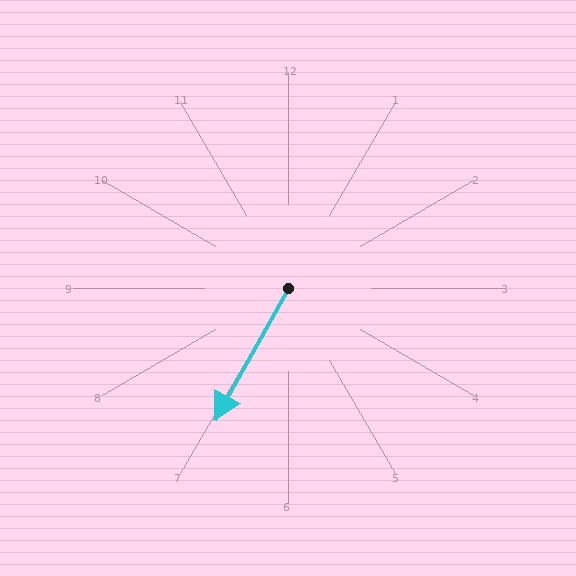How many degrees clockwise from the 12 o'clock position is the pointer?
Approximately 209 degrees.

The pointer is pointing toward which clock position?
Roughly 7 o'clock.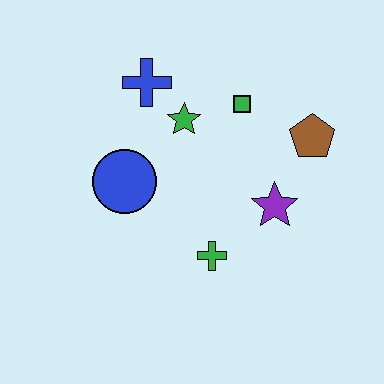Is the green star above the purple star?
Yes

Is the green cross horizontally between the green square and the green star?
Yes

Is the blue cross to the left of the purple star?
Yes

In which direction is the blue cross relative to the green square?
The blue cross is to the left of the green square.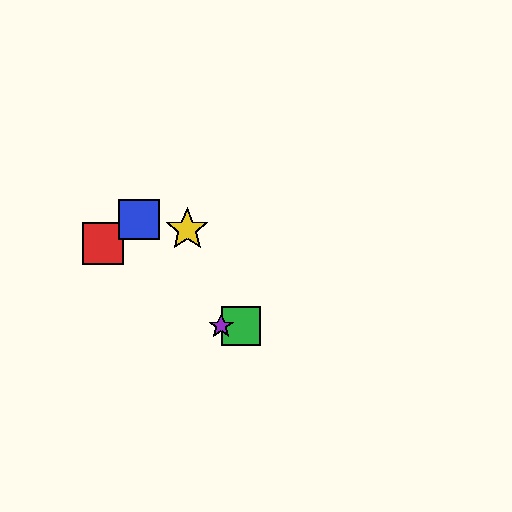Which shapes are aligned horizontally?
The green square, the purple star are aligned horizontally.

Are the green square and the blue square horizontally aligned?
No, the green square is at y≈326 and the blue square is at y≈220.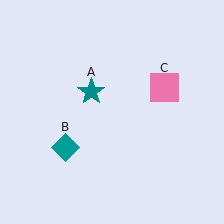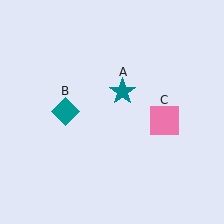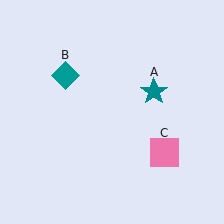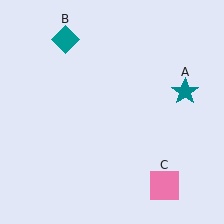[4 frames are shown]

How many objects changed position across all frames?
3 objects changed position: teal star (object A), teal diamond (object B), pink square (object C).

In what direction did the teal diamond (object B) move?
The teal diamond (object B) moved up.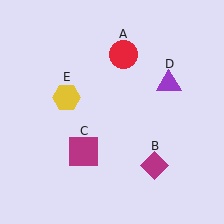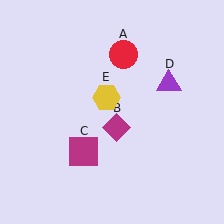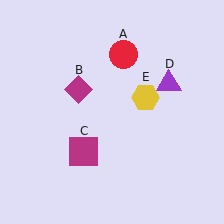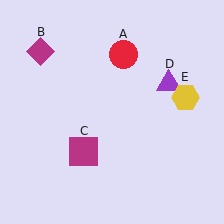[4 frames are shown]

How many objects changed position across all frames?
2 objects changed position: magenta diamond (object B), yellow hexagon (object E).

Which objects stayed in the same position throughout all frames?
Red circle (object A) and magenta square (object C) and purple triangle (object D) remained stationary.